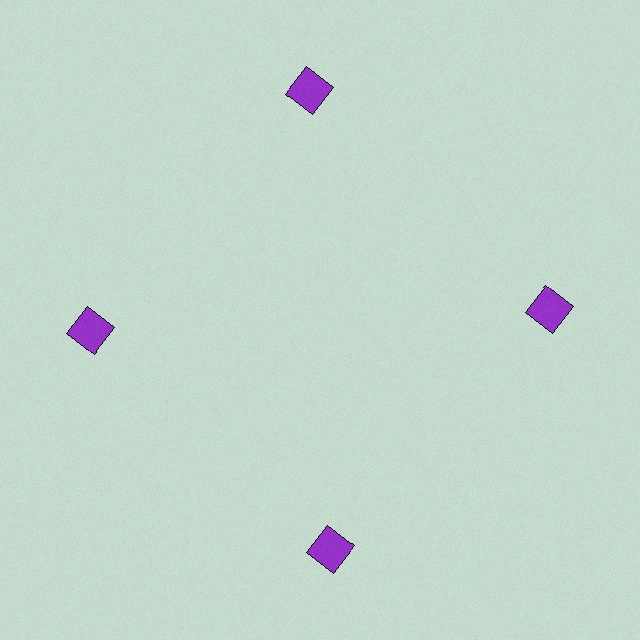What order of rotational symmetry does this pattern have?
This pattern has 4-fold rotational symmetry.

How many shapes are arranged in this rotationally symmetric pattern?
There are 4 shapes, arranged in 4 groups of 1.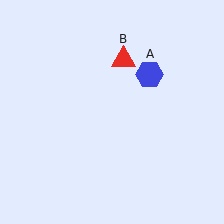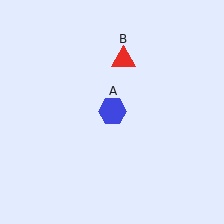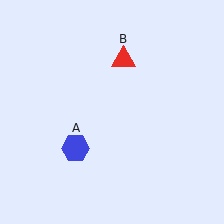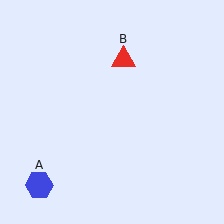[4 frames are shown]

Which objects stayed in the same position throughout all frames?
Red triangle (object B) remained stationary.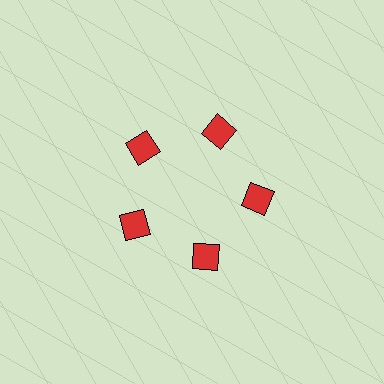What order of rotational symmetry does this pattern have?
This pattern has 5-fold rotational symmetry.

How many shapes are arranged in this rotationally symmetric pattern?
There are 5 shapes, arranged in 5 groups of 1.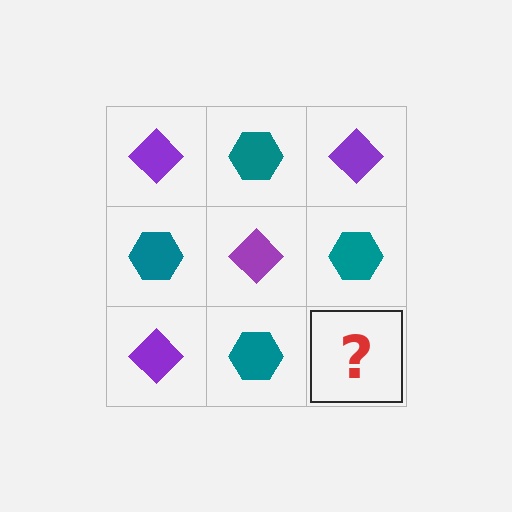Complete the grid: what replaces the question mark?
The question mark should be replaced with a purple diamond.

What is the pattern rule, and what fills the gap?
The rule is that it alternates purple diamond and teal hexagon in a checkerboard pattern. The gap should be filled with a purple diamond.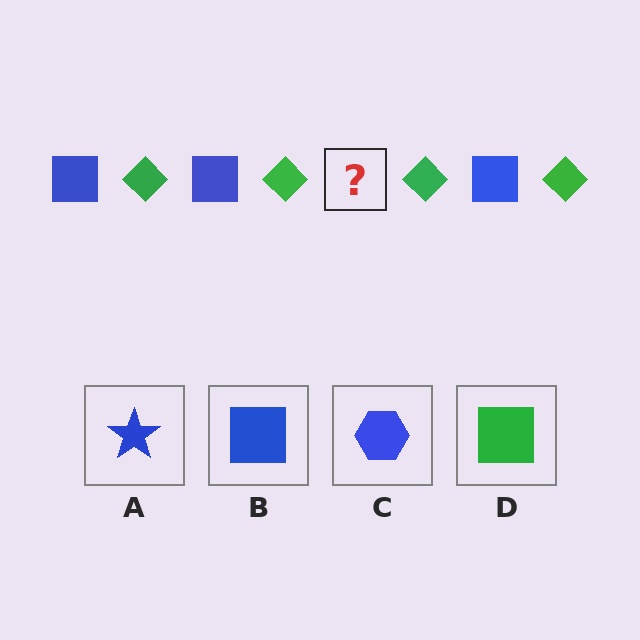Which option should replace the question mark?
Option B.